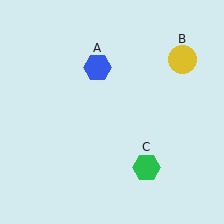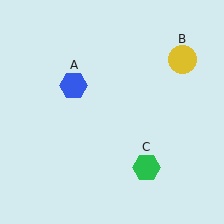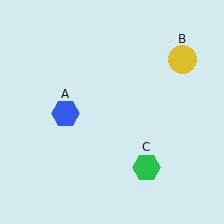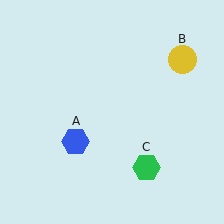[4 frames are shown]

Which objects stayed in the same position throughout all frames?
Yellow circle (object B) and green hexagon (object C) remained stationary.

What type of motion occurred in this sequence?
The blue hexagon (object A) rotated counterclockwise around the center of the scene.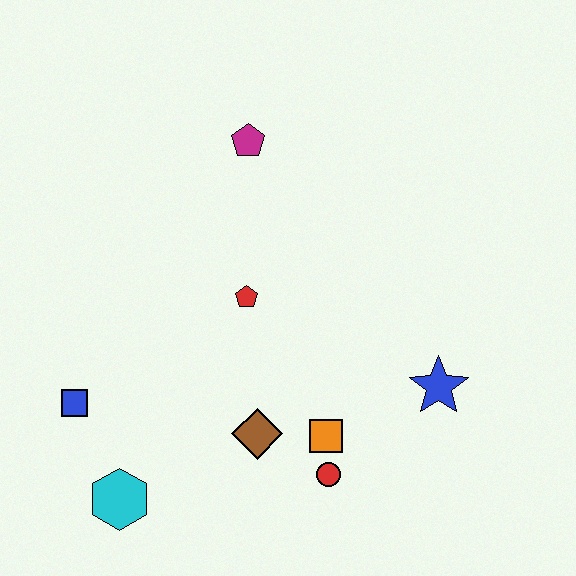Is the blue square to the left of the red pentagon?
Yes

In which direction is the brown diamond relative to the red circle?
The brown diamond is to the left of the red circle.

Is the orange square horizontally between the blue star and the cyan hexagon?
Yes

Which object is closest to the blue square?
The cyan hexagon is closest to the blue square.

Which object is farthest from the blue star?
The blue square is farthest from the blue star.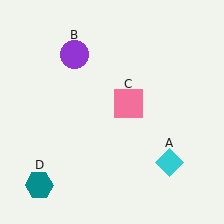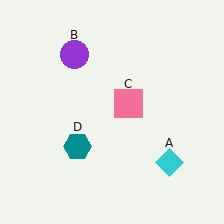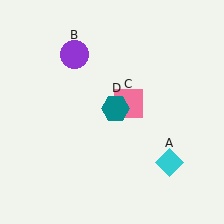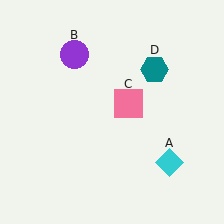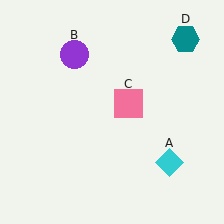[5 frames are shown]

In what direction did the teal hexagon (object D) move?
The teal hexagon (object D) moved up and to the right.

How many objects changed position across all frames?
1 object changed position: teal hexagon (object D).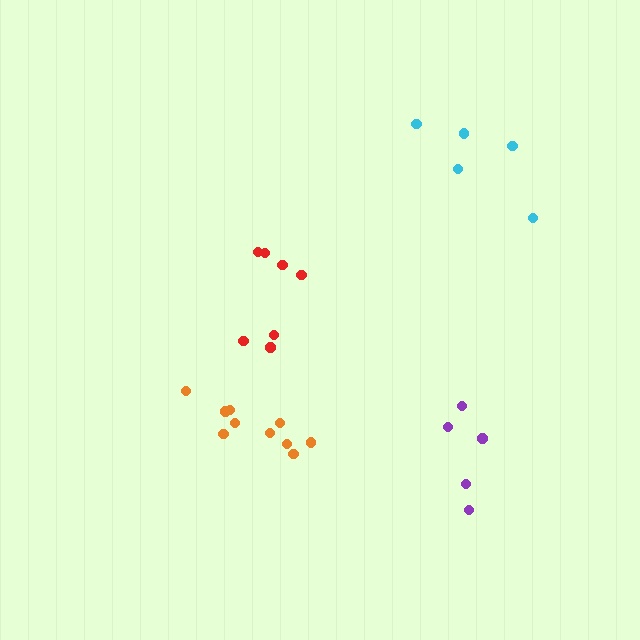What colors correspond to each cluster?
The clusters are colored: red, purple, cyan, orange.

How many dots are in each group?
Group 1: 7 dots, Group 2: 5 dots, Group 3: 5 dots, Group 4: 10 dots (27 total).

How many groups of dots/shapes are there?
There are 4 groups.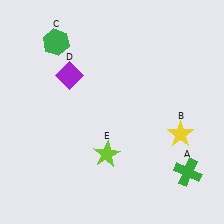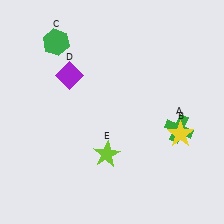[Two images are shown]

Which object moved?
The green cross (A) moved up.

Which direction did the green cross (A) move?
The green cross (A) moved up.